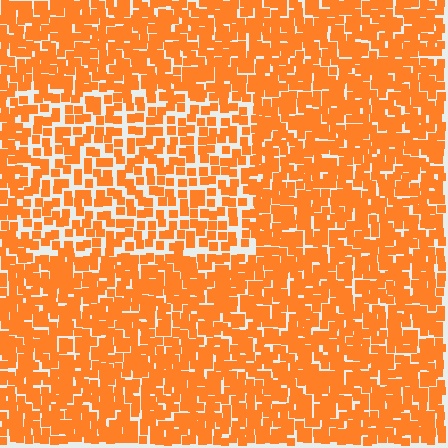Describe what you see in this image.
The image contains small orange elements arranged at two different densities. A rectangle-shaped region is visible where the elements are less densely packed than the surrounding area.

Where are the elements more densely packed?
The elements are more densely packed outside the rectangle boundary.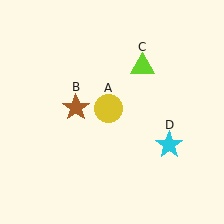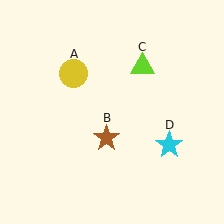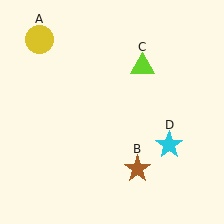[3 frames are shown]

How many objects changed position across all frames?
2 objects changed position: yellow circle (object A), brown star (object B).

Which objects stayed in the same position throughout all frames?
Lime triangle (object C) and cyan star (object D) remained stationary.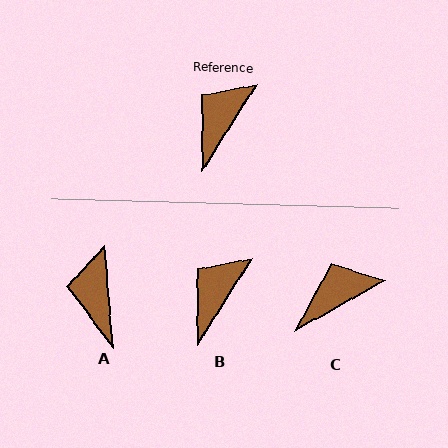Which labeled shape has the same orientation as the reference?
B.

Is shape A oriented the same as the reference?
No, it is off by about 37 degrees.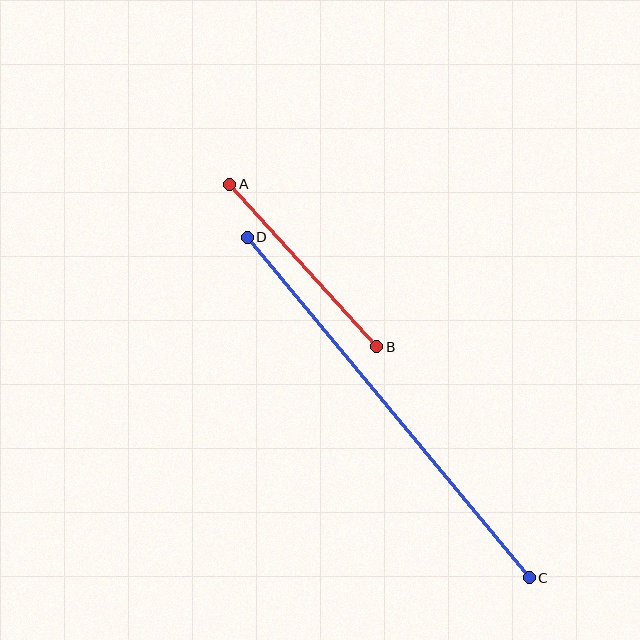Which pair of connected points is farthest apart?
Points C and D are farthest apart.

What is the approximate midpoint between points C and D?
The midpoint is at approximately (388, 408) pixels.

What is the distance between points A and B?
The distance is approximately 219 pixels.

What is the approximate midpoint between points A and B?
The midpoint is at approximately (303, 265) pixels.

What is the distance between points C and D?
The distance is approximately 442 pixels.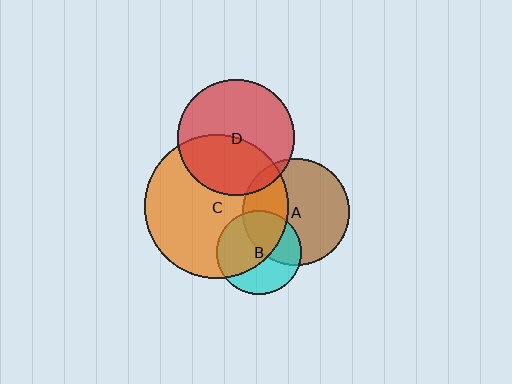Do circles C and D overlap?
Yes.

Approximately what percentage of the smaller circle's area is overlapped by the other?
Approximately 40%.